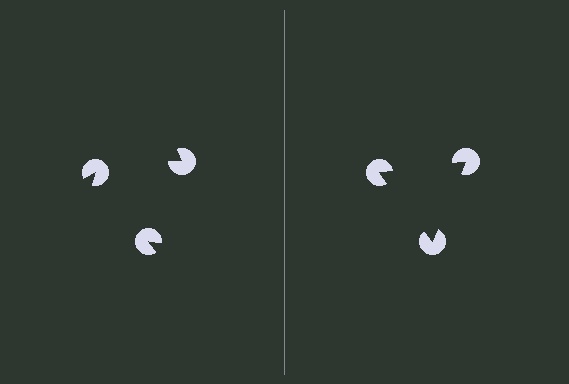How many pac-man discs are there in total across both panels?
6 — 3 on each side.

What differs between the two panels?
The pac-man discs are positioned identically on both sides; only the wedge orientations differ. On the right they align to a triangle; on the left they are misaligned.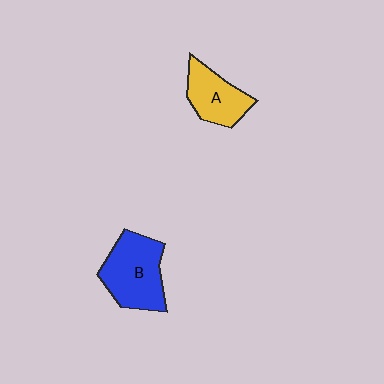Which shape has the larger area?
Shape B (blue).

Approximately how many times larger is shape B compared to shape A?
Approximately 1.4 times.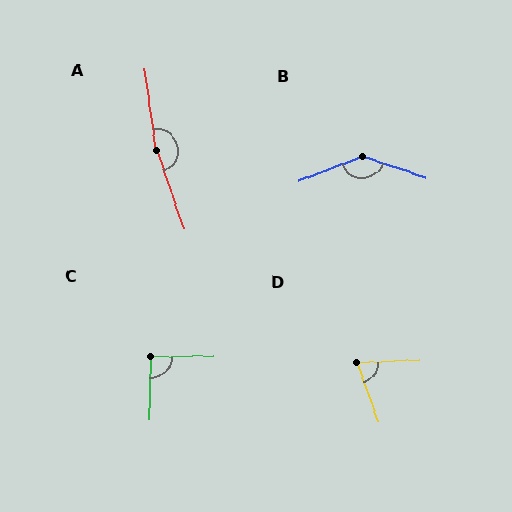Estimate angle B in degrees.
Approximately 141 degrees.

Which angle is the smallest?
D, at approximately 72 degrees.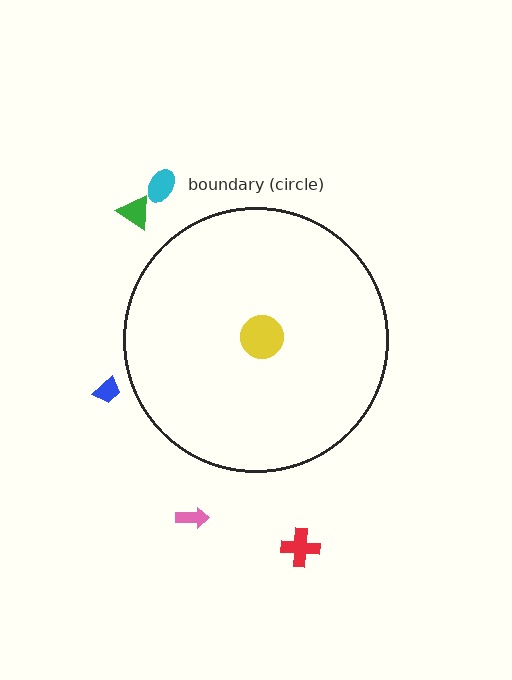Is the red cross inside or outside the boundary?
Outside.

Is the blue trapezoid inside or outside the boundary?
Outside.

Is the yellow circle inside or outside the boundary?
Inside.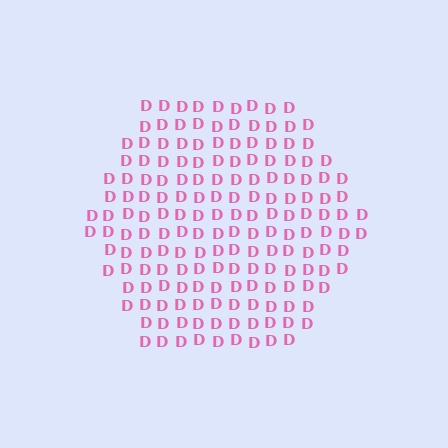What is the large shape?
The large shape is a hexagon.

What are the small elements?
The small elements are letter D's.